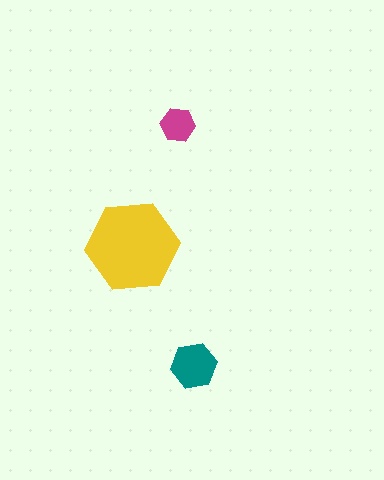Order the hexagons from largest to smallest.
the yellow one, the teal one, the magenta one.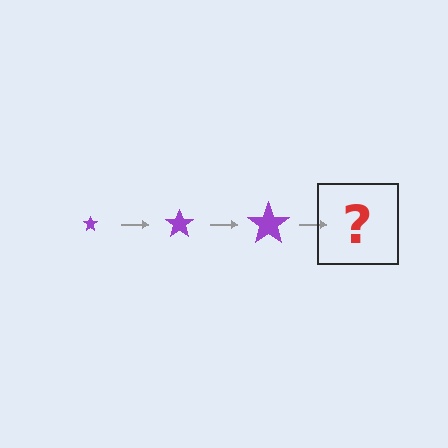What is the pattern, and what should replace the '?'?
The pattern is that the star gets progressively larger each step. The '?' should be a purple star, larger than the previous one.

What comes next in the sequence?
The next element should be a purple star, larger than the previous one.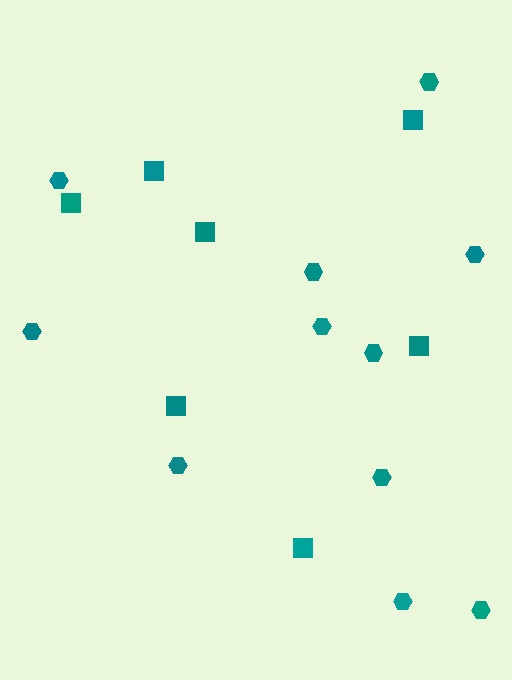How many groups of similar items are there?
There are 2 groups: one group of squares (7) and one group of hexagons (11).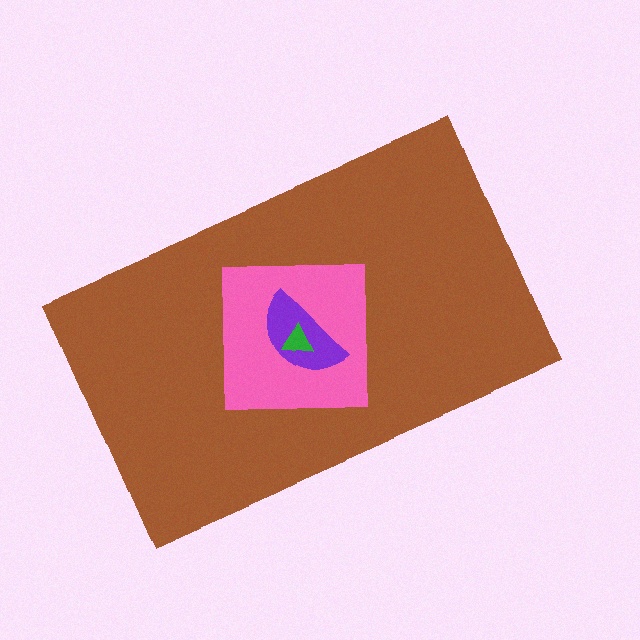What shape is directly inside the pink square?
The purple semicircle.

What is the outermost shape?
The brown rectangle.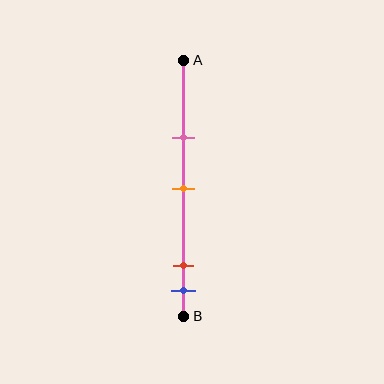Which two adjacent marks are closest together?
The red and blue marks are the closest adjacent pair.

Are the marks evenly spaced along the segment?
No, the marks are not evenly spaced.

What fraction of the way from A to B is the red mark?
The red mark is approximately 80% (0.8) of the way from A to B.